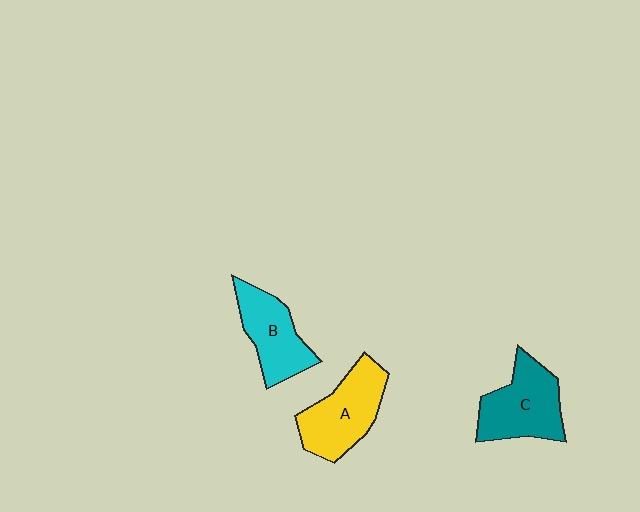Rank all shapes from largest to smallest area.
From largest to smallest: A (yellow), C (teal), B (cyan).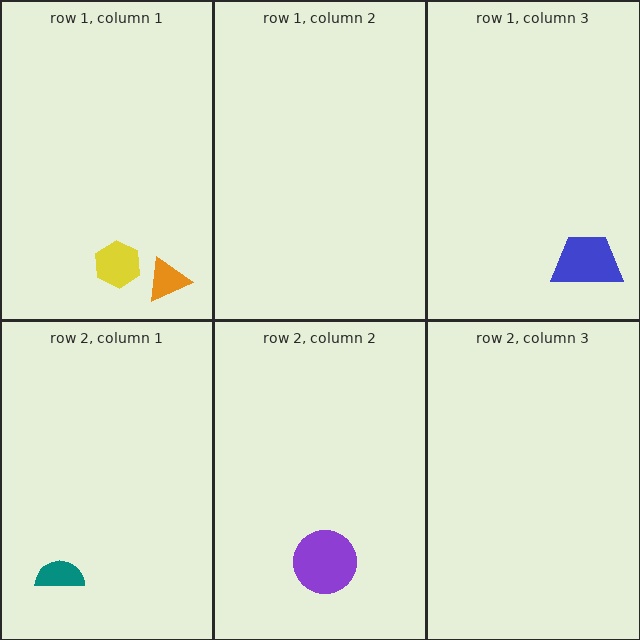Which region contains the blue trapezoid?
The row 1, column 3 region.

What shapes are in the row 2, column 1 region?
The teal semicircle.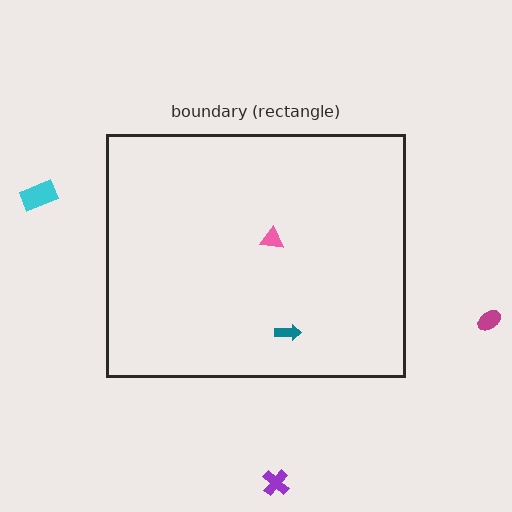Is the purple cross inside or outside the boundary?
Outside.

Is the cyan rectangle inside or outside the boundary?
Outside.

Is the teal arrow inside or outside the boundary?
Inside.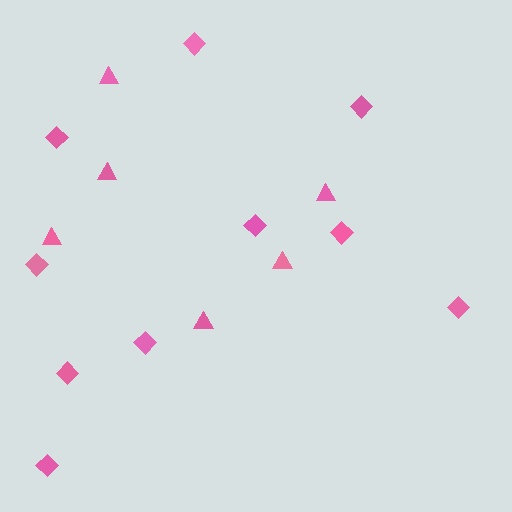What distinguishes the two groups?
There are 2 groups: one group of triangles (6) and one group of diamonds (10).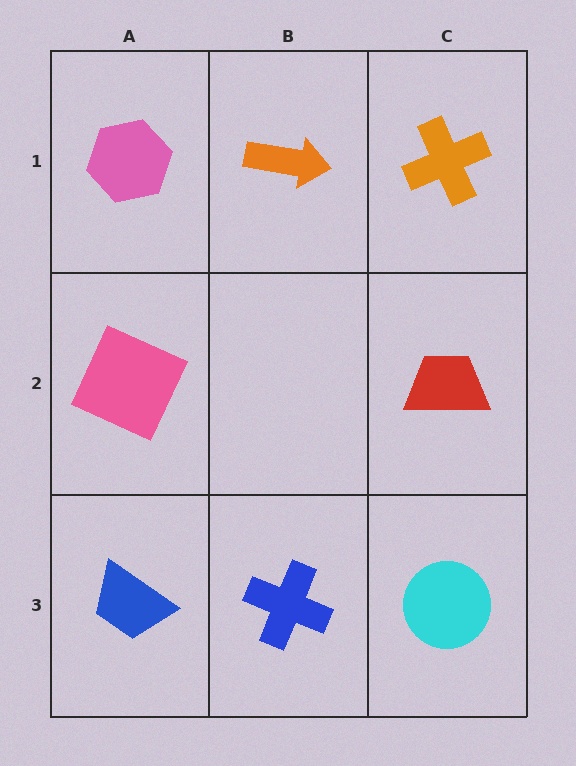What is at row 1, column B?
An orange arrow.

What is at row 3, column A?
A blue trapezoid.